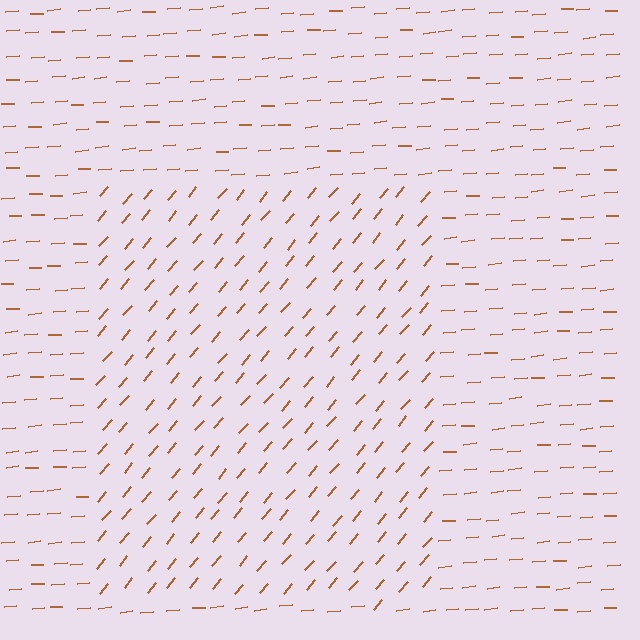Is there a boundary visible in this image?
Yes, there is a texture boundary formed by a change in line orientation.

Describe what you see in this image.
The image is filled with small brown line segments. A rectangle region in the image has lines oriented differently from the surrounding lines, creating a visible texture boundary.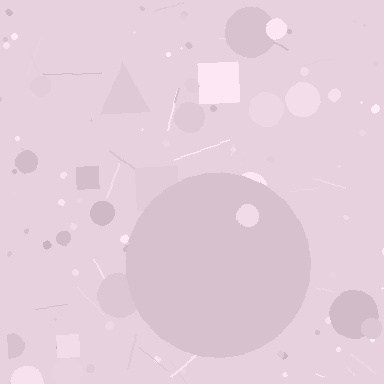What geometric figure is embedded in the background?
A circle is embedded in the background.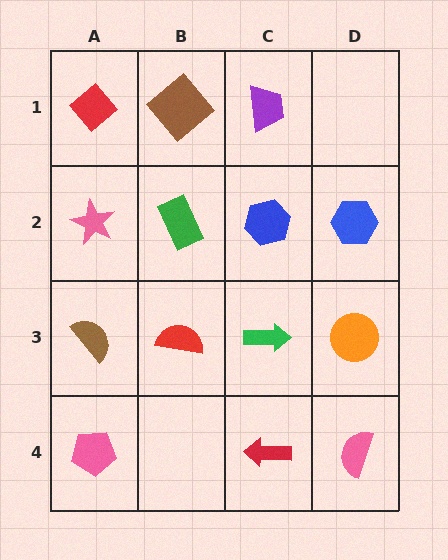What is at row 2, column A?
A pink star.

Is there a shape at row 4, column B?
No, that cell is empty.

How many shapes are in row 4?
3 shapes.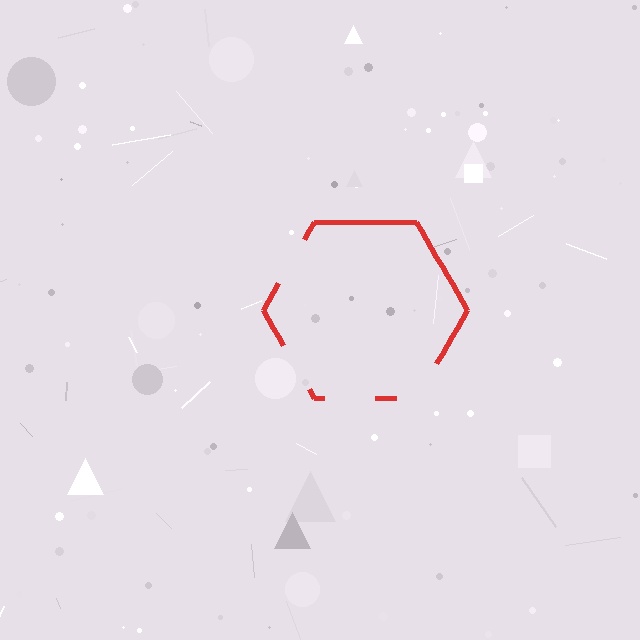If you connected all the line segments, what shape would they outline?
They would outline a hexagon.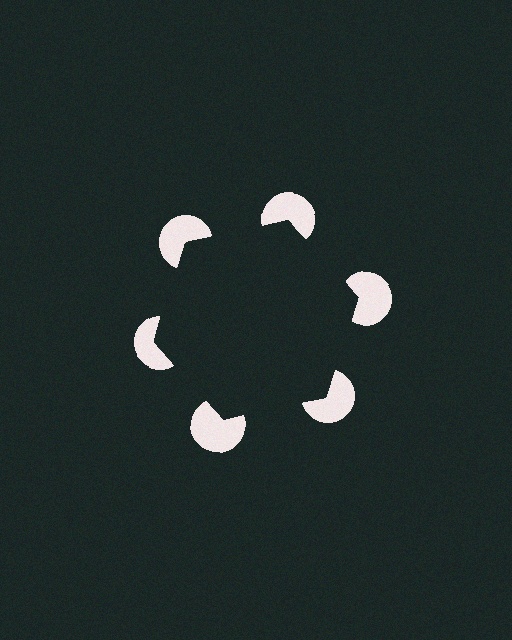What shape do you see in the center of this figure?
An illusory hexagon — its edges are inferred from the aligned wedge cuts in the pac-man discs, not physically drawn.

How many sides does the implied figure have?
6 sides.